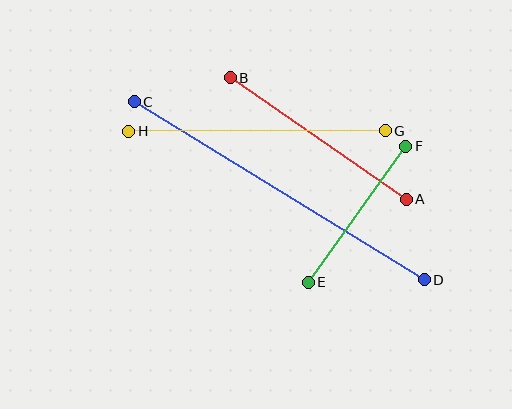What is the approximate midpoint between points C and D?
The midpoint is at approximately (279, 191) pixels.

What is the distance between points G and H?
The distance is approximately 256 pixels.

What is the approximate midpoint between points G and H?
The midpoint is at approximately (257, 131) pixels.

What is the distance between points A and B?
The distance is approximately 214 pixels.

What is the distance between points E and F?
The distance is approximately 167 pixels.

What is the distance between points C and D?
The distance is approximately 340 pixels.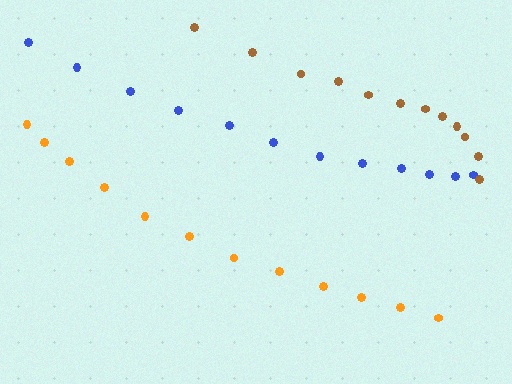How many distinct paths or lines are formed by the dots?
There are 3 distinct paths.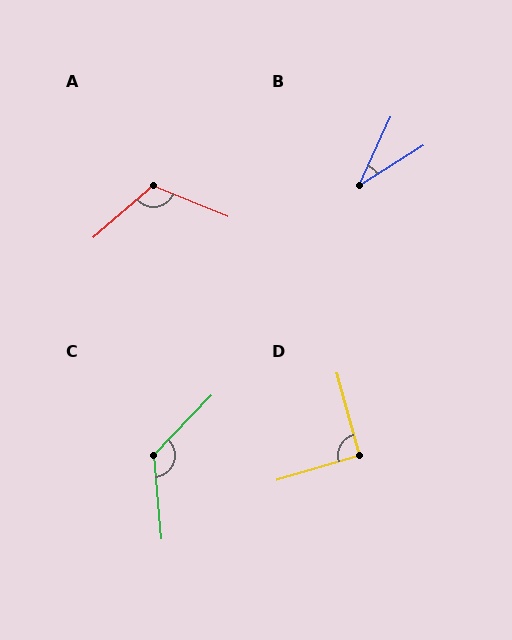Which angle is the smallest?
B, at approximately 33 degrees.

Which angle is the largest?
C, at approximately 130 degrees.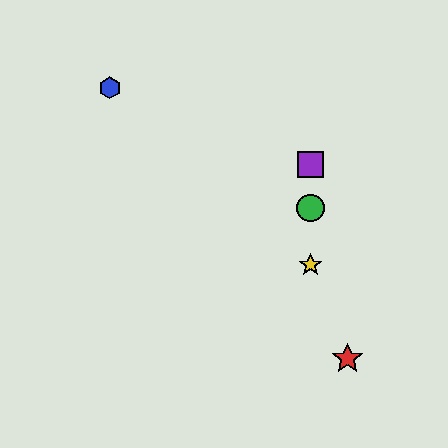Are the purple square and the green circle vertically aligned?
Yes, both are at x≈310.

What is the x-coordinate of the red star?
The red star is at x≈347.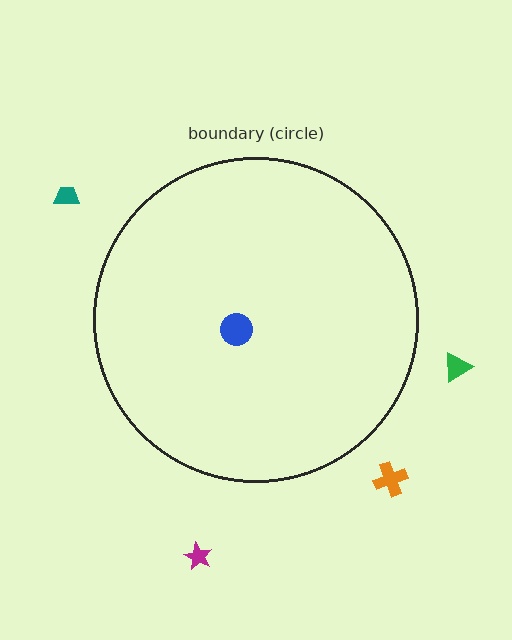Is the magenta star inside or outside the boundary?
Outside.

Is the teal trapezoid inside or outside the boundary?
Outside.